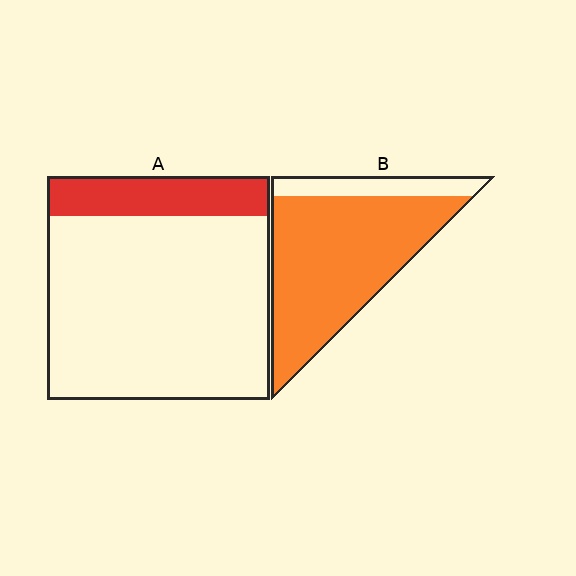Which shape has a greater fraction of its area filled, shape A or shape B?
Shape B.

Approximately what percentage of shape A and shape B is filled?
A is approximately 20% and B is approximately 85%.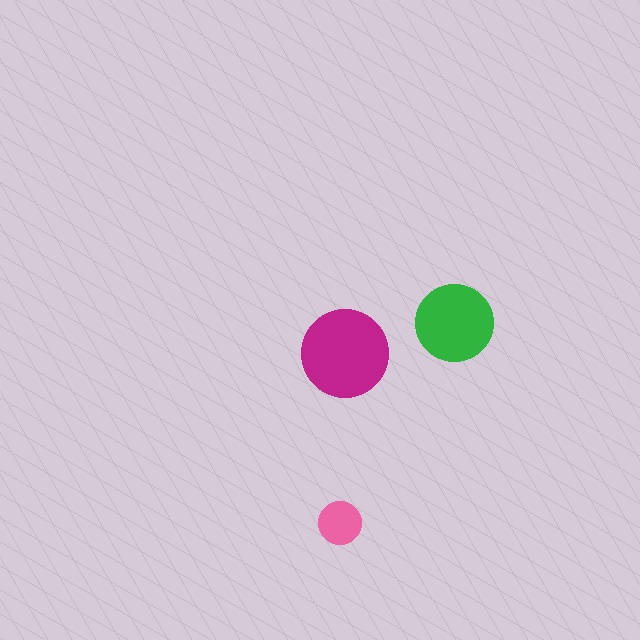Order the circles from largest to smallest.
the magenta one, the green one, the pink one.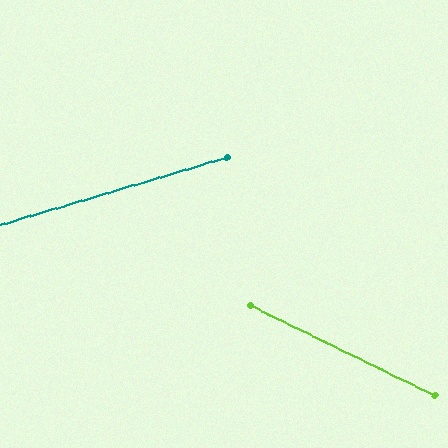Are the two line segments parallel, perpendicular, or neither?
Neither parallel nor perpendicular — they differ by about 42°.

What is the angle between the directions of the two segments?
Approximately 42 degrees.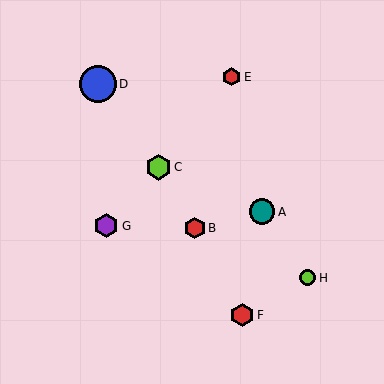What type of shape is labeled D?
Shape D is a blue circle.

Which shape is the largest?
The blue circle (labeled D) is the largest.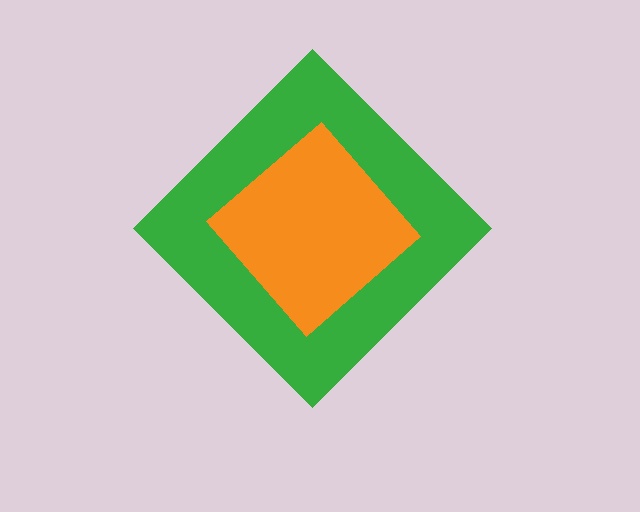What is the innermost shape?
The orange diamond.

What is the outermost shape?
The green diamond.